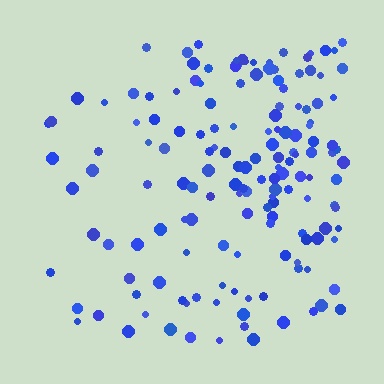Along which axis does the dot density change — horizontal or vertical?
Horizontal.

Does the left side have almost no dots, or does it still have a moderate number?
Still a moderate number, just noticeably fewer than the right.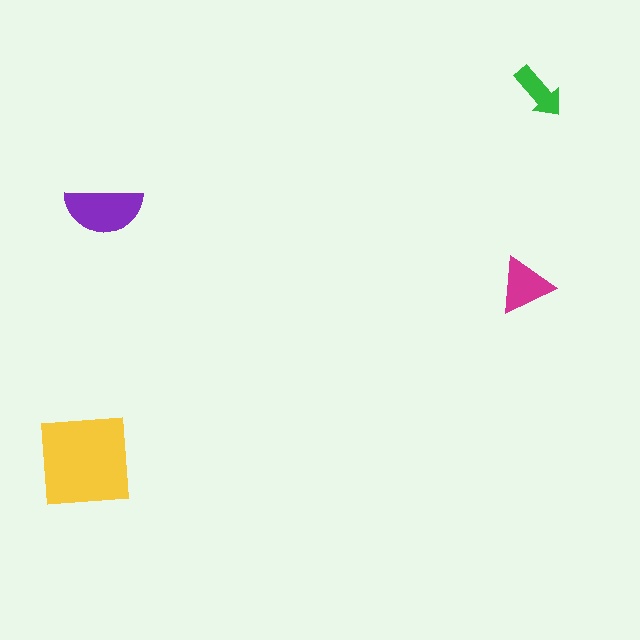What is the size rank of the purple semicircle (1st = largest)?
2nd.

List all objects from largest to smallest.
The yellow square, the purple semicircle, the magenta triangle, the green arrow.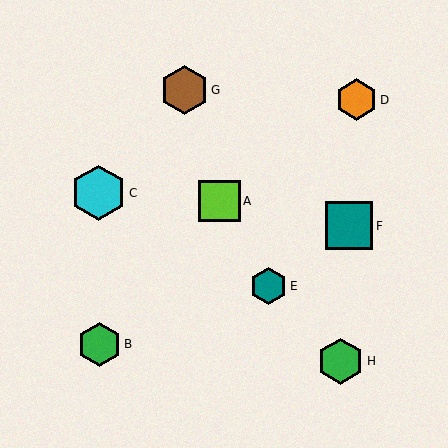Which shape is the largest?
The cyan hexagon (labeled C) is the largest.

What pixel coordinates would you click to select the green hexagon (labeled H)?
Click at (341, 361) to select the green hexagon H.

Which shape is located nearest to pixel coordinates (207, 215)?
The lime square (labeled A) at (220, 201) is nearest to that location.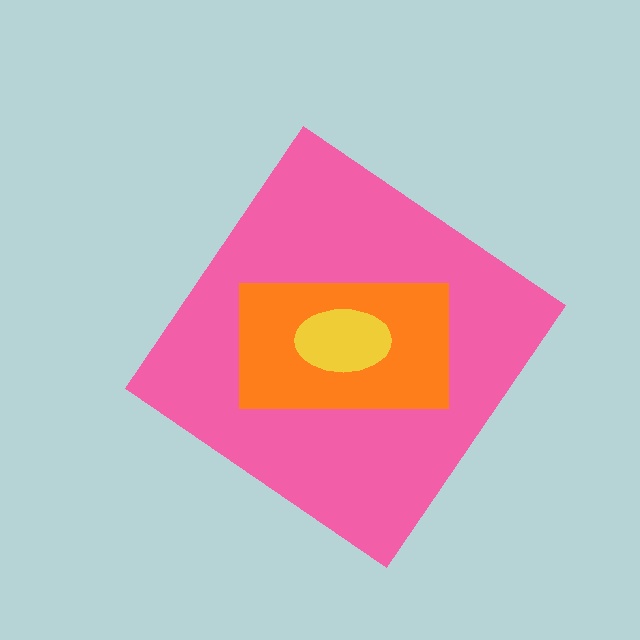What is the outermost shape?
The pink diamond.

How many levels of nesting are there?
3.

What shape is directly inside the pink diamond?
The orange rectangle.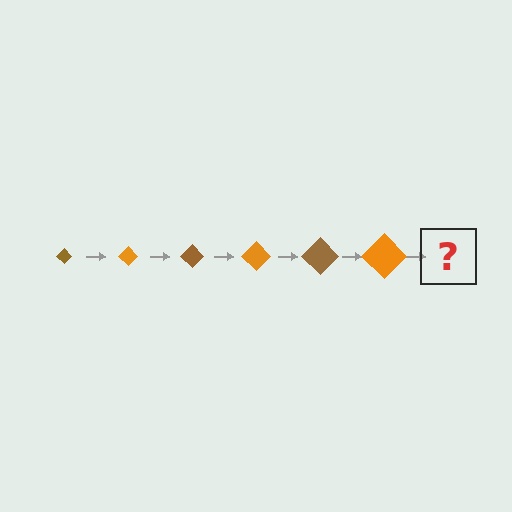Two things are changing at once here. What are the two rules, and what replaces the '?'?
The two rules are that the diamond grows larger each step and the color cycles through brown and orange. The '?' should be a brown diamond, larger than the previous one.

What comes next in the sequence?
The next element should be a brown diamond, larger than the previous one.